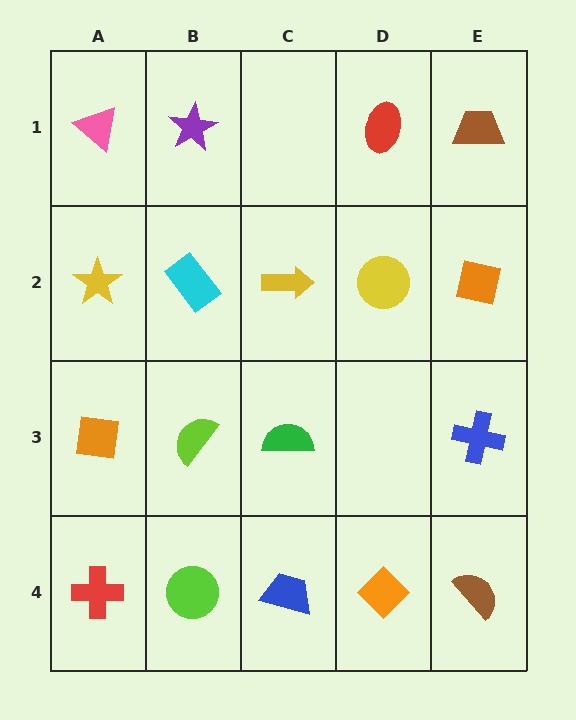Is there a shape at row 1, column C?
No, that cell is empty.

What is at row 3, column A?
An orange square.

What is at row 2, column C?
A yellow arrow.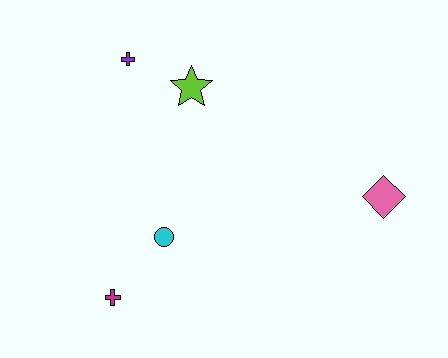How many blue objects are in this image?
There are no blue objects.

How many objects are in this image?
There are 5 objects.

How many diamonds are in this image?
There is 1 diamond.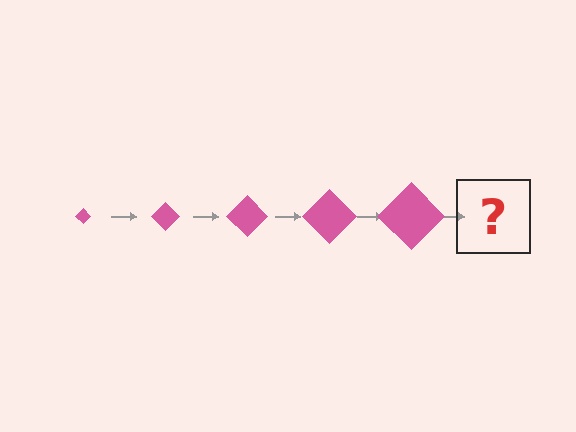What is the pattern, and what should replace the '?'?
The pattern is that the diamond gets progressively larger each step. The '?' should be a pink diamond, larger than the previous one.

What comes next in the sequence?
The next element should be a pink diamond, larger than the previous one.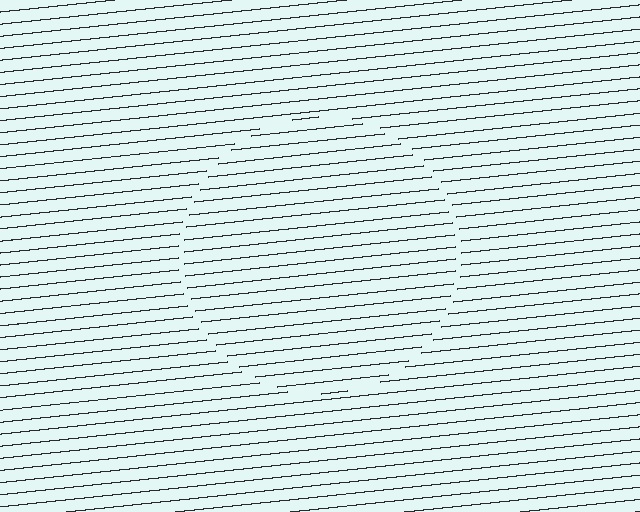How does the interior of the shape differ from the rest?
The interior of the shape contains the same grating, shifted by half a period — the contour is defined by the phase discontinuity where line-ends from the inner and outer gratings abut.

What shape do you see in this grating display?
An illusory circle. The interior of the shape contains the same grating, shifted by half a period — the contour is defined by the phase discontinuity where line-ends from the inner and outer gratings abut.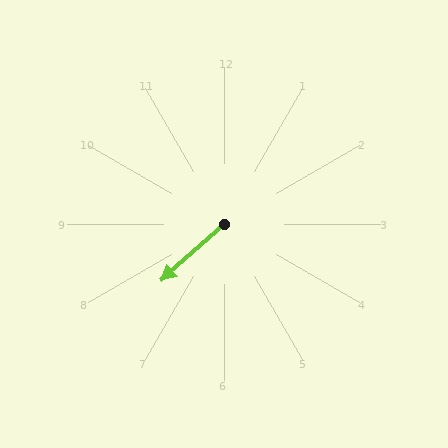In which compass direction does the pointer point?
Southwest.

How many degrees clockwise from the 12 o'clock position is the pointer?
Approximately 228 degrees.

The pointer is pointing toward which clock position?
Roughly 8 o'clock.